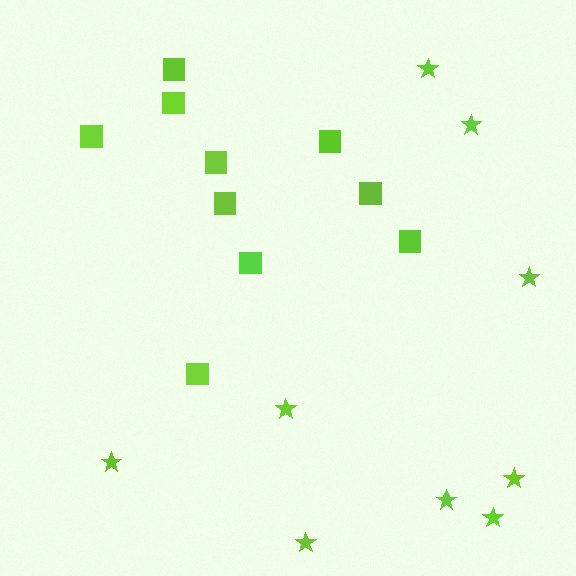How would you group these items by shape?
There are 2 groups: one group of stars (9) and one group of squares (10).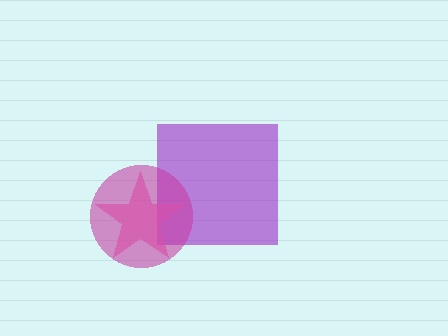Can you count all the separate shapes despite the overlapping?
Yes, there are 3 separate shapes.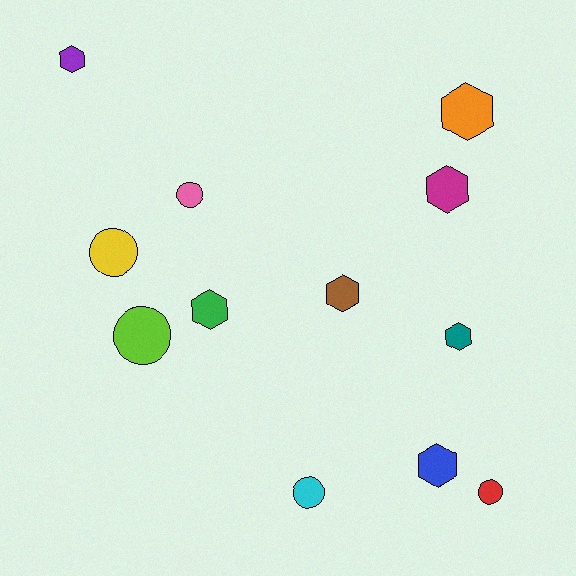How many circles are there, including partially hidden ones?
There are 5 circles.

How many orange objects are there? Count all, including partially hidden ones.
There is 1 orange object.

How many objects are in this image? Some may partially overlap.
There are 12 objects.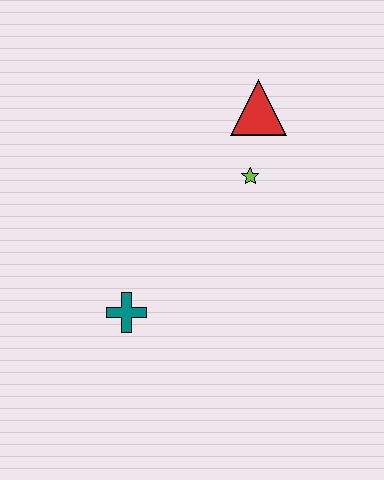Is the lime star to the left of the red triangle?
Yes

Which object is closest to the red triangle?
The lime star is closest to the red triangle.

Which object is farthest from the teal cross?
The red triangle is farthest from the teal cross.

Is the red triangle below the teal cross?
No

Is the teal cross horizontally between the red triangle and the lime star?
No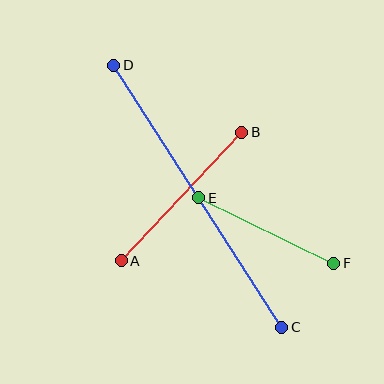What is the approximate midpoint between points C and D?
The midpoint is at approximately (198, 196) pixels.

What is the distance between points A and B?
The distance is approximately 177 pixels.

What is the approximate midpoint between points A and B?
The midpoint is at approximately (182, 196) pixels.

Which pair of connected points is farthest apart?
Points C and D are farthest apart.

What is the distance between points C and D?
The distance is approximately 311 pixels.